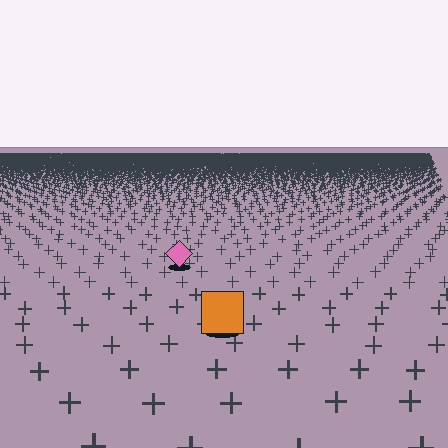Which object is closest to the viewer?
The orange square is closest. The texture marks near it are larger and more spread out.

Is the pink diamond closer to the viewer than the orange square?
No. The orange square is closer — you can tell from the texture gradient: the ground texture is coarser near it.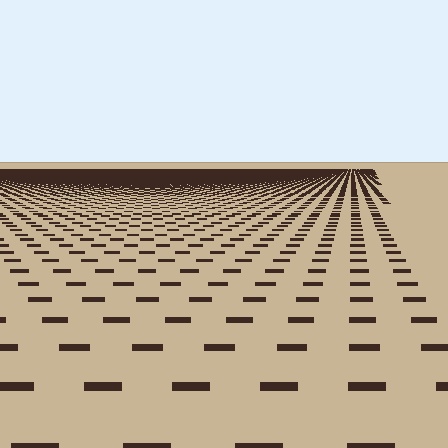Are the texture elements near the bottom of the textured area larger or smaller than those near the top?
Larger. Near the bottom, elements are closer to the viewer and appear at a bigger on-screen size.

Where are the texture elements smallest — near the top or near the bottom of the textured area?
Near the top.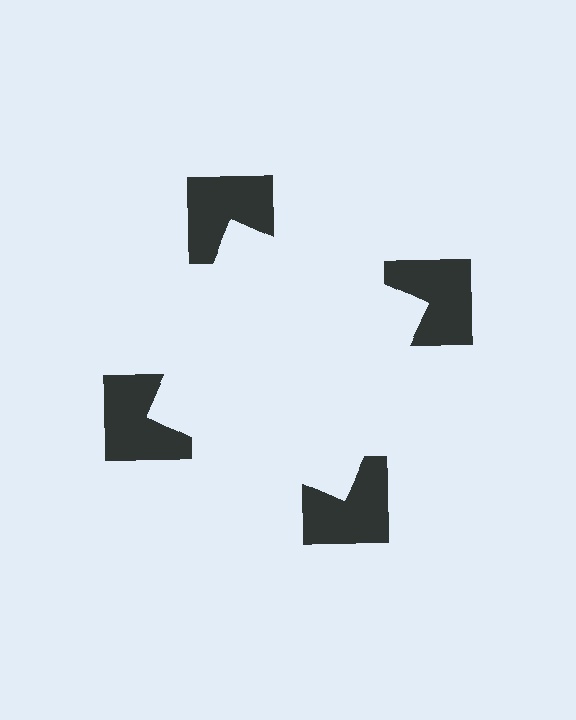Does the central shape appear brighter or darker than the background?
It typically appears slightly brighter than the background, even though no actual brightness change is drawn.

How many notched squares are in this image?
There are 4 — one at each vertex of the illusory square.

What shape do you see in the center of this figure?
An illusory square — its edges are inferred from the aligned wedge cuts in the notched squares, not physically drawn.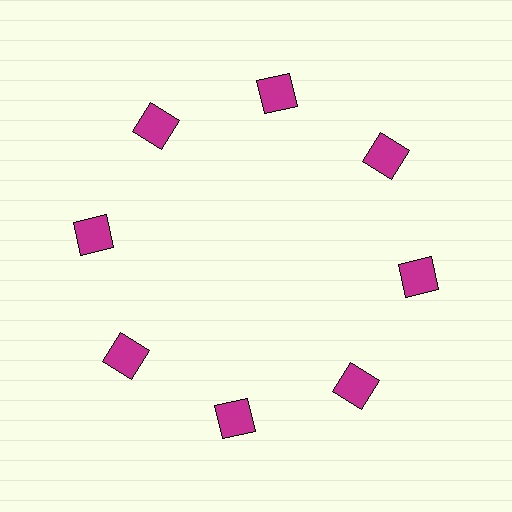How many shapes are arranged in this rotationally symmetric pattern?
There are 8 shapes, arranged in 8 groups of 1.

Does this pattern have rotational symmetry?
Yes, this pattern has 8-fold rotational symmetry. It looks the same after rotating 45 degrees around the center.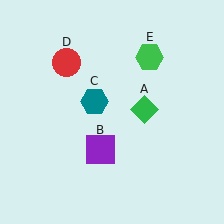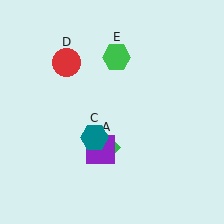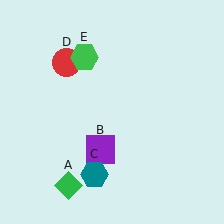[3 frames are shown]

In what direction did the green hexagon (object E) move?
The green hexagon (object E) moved left.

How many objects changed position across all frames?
3 objects changed position: green diamond (object A), teal hexagon (object C), green hexagon (object E).